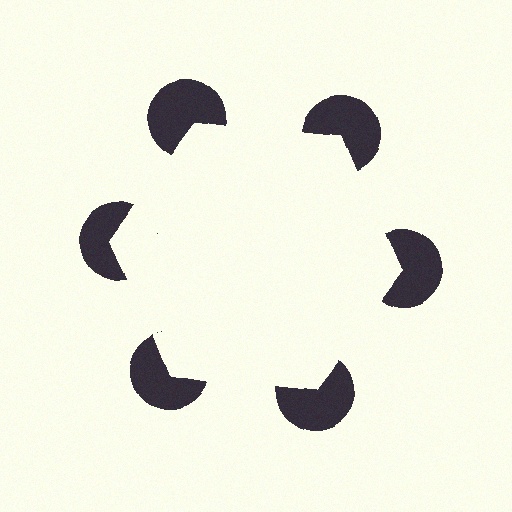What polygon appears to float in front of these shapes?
An illusory hexagon — its edges are inferred from the aligned wedge cuts in the pac-man discs, not physically drawn.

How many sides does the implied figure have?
6 sides.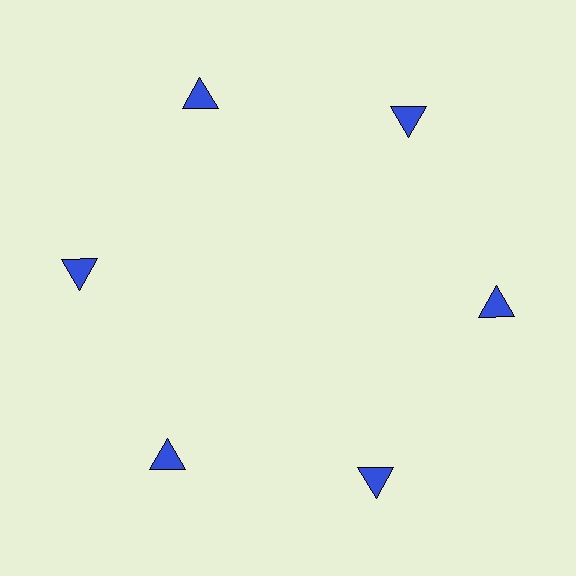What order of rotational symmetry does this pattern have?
This pattern has 6-fold rotational symmetry.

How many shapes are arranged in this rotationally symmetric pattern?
There are 6 shapes, arranged in 6 groups of 1.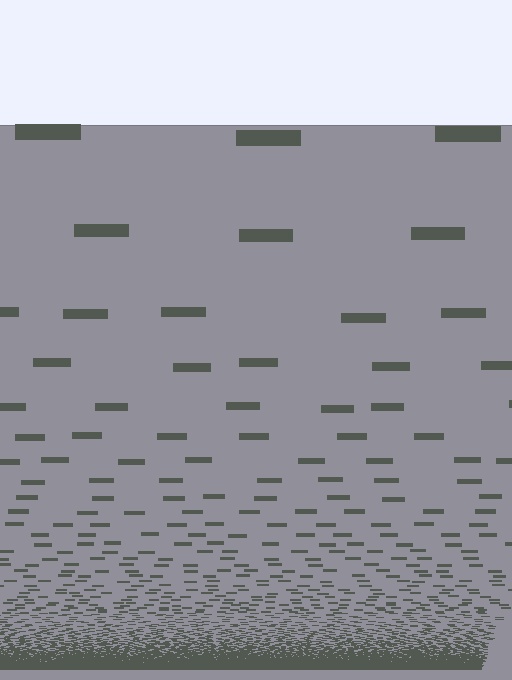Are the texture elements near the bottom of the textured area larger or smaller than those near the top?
Smaller. The gradient is inverted — elements near the bottom are smaller and denser.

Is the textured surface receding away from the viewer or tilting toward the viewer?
The surface appears to tilt toward the viewer. Texture elements get larger and sparser toward the top.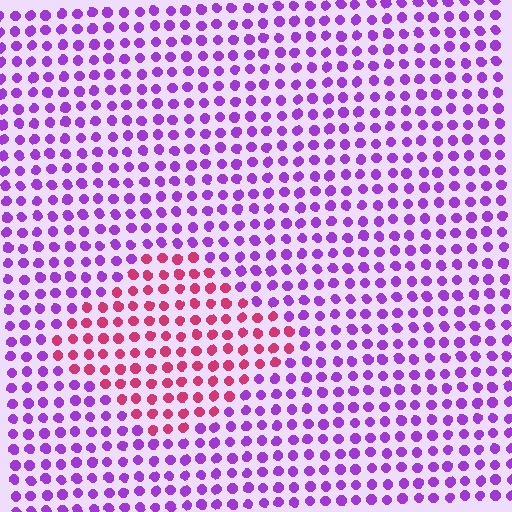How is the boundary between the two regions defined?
The boundary is defined purely by a slight shift in hue (about 57 degrees). Spacing, size, and orientation are identical on both sides.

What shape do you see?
I see a diamond.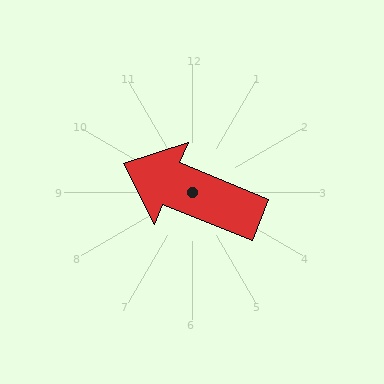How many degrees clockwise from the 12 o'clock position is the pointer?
Approximately 292 degrees.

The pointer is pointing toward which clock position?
Roughly 10 o'clock.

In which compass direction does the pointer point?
West.